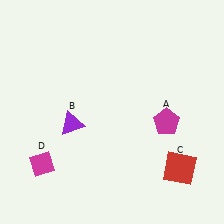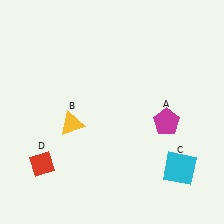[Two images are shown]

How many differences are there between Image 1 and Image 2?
There are 3 differences between the two images.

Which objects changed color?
B changed from purple to yellow. C changed from red to cyan. D changed from magenta to red.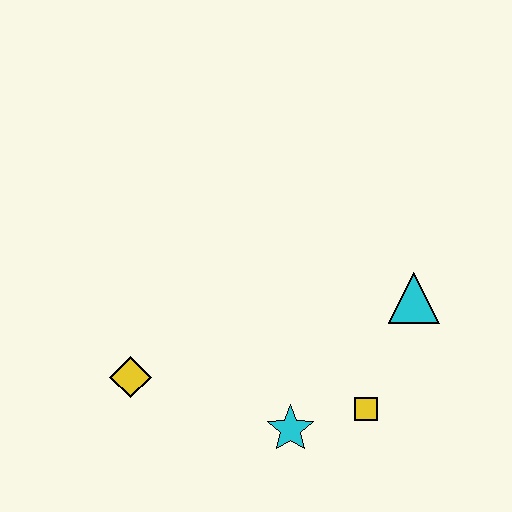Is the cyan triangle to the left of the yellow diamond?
No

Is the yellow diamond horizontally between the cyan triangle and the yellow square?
No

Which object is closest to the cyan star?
The yellow square is closest to the cyan star.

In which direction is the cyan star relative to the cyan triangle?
The cyan star is below the cyan triangle.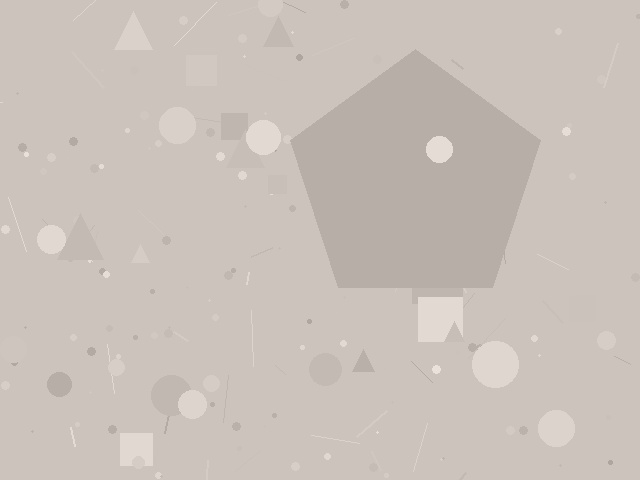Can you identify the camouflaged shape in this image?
The camouflaged shape is a pentagon.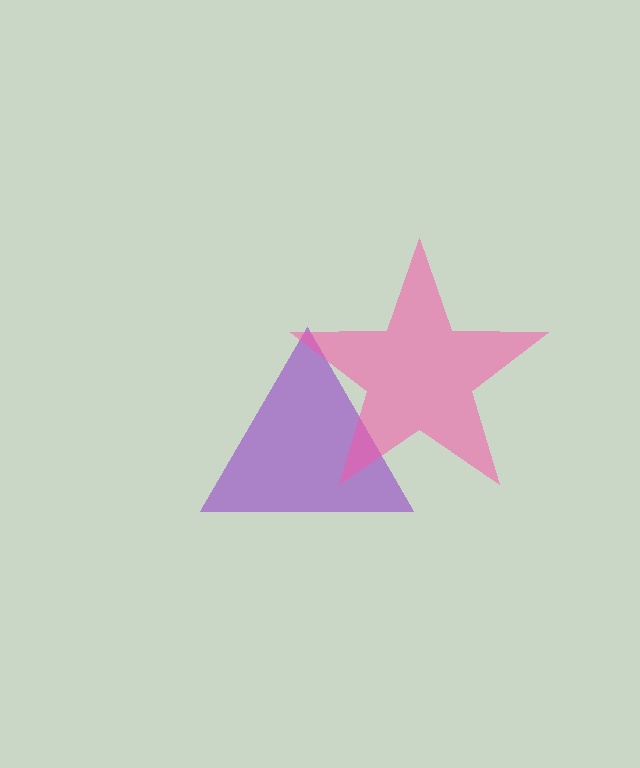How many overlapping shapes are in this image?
There are 2 overlapping shapes in the image.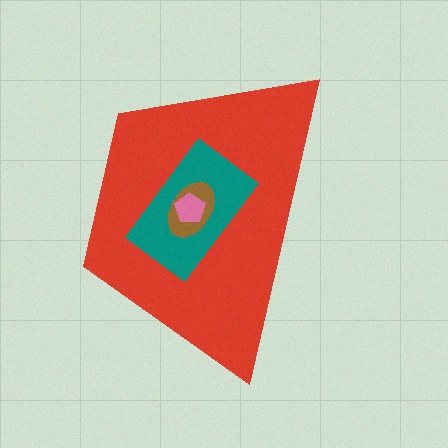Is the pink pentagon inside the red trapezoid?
Yes.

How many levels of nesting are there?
4.